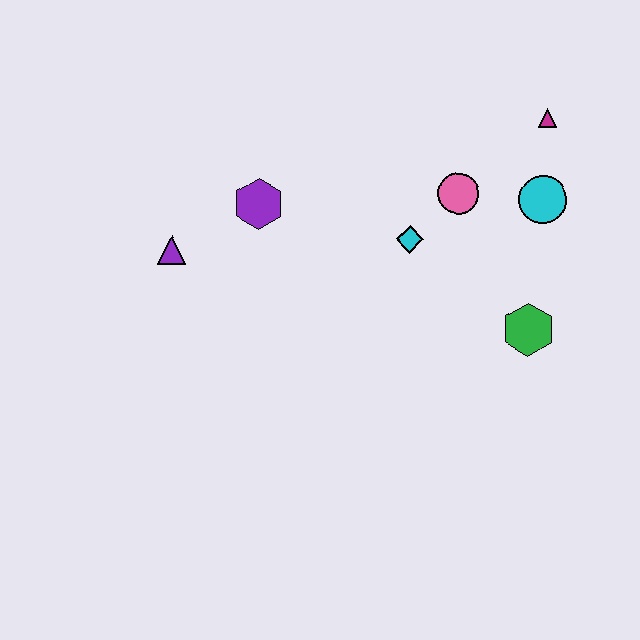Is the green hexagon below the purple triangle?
Yes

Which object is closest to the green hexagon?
The cyan circle is closest to the green hexagon.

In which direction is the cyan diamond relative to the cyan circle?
The cyan diamond is to the left of the cyan circle.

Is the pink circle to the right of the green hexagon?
No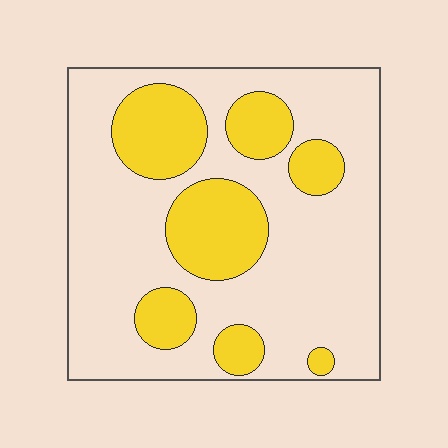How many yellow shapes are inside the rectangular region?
7.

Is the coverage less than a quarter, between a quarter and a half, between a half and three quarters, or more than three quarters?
Between a quarter and a half.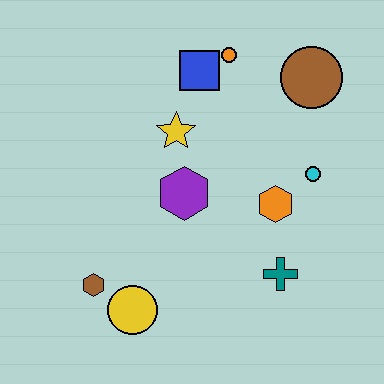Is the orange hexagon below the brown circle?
Yes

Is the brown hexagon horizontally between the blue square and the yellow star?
No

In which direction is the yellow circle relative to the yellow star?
The yellow circle is below the yellow star.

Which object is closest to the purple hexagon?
The yellow star is closest to the purple hexagon.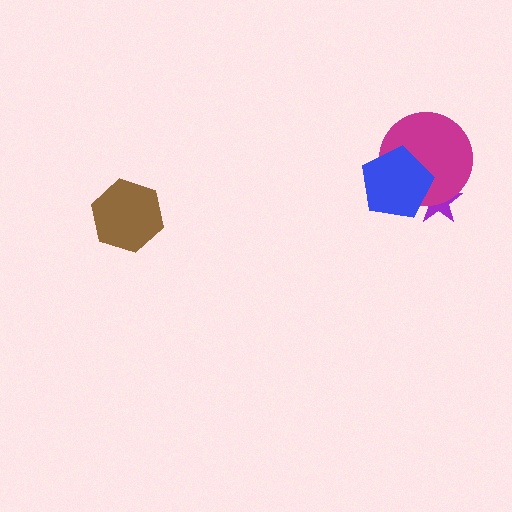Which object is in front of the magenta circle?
The blue pentagon is in front of the magenta circle.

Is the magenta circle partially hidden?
Yes, it is partially covered by another shape.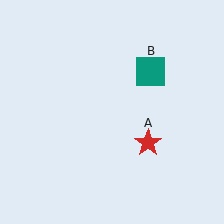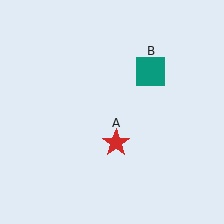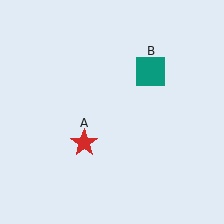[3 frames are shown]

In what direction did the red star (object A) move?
The red star (object A) moved left.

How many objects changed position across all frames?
1 object changed position: red star (object A).